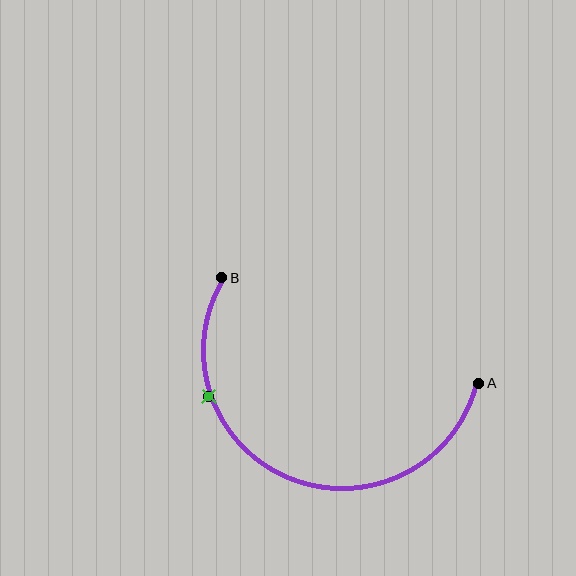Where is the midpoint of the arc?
The arc midpoint is the point on the curve farthest from the straight line joining A and B. It sits below that line.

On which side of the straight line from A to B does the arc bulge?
The arc bulges below the straight line connecting A and B.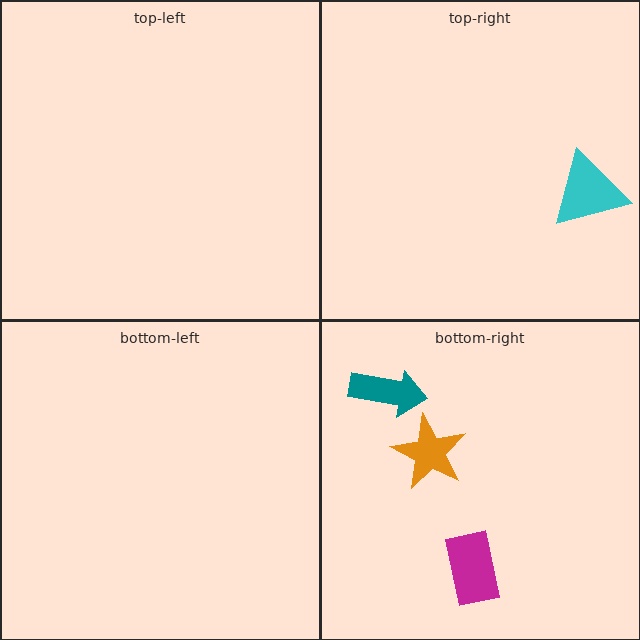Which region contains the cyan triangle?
The top-right region.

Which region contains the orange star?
The bottom-right region.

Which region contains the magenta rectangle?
The bottom-right region.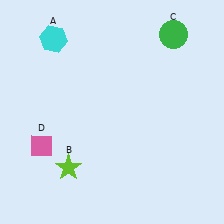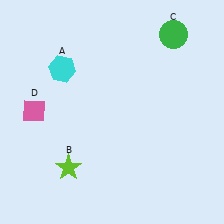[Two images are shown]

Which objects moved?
The objects that moved are: the cyan hexagon (A), the pink diamond (D).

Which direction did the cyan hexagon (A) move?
The cyan hexagon (A) moved down.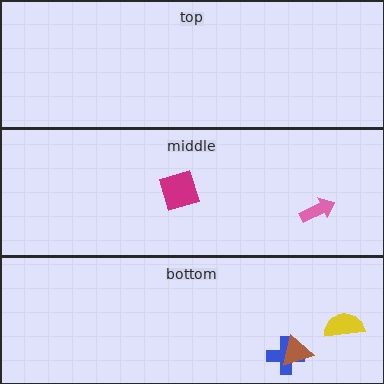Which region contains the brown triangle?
The bottom region.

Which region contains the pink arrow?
The middle region.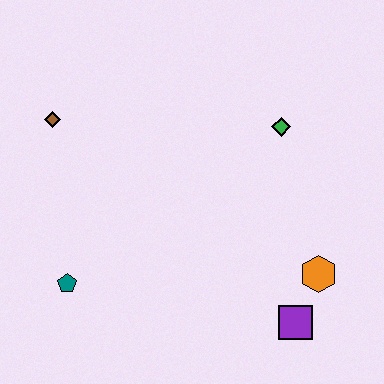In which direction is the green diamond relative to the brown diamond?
The green diamond is to the right of the brown diamond.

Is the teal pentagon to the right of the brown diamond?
Yes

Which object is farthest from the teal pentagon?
The green diamond is farthest from the teal pentagon.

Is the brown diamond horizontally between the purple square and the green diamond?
No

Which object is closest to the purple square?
The orange hexagon is closest to the purple square.